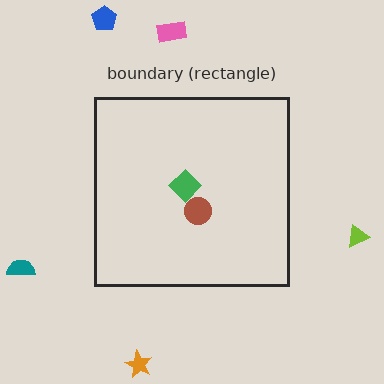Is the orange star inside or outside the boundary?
Outside.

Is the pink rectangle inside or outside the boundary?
Outside.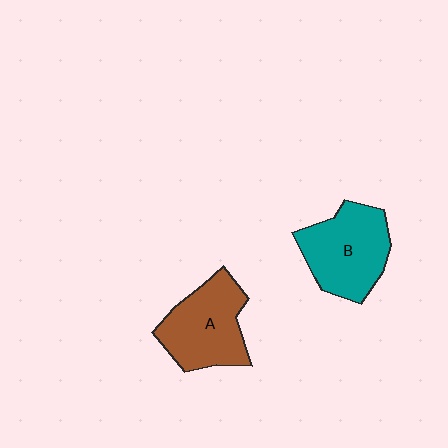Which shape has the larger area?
Shape B (teal).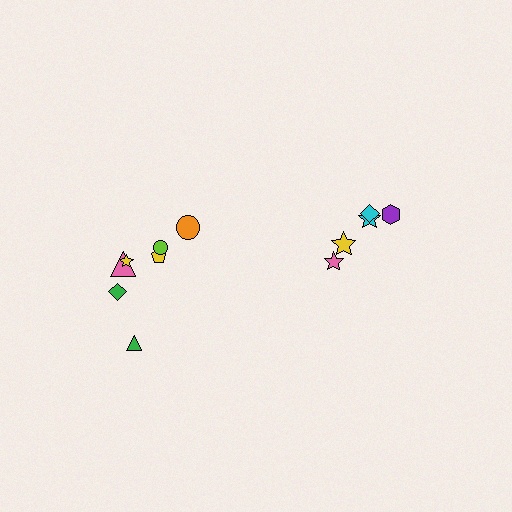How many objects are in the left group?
There are 7 objects.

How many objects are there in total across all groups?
There are 12 objects.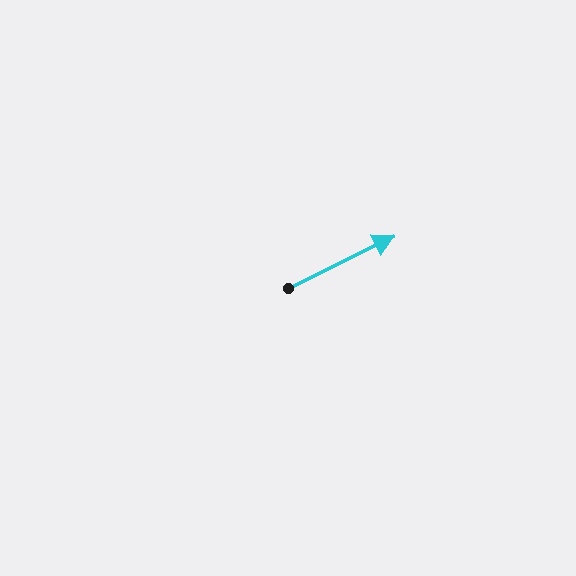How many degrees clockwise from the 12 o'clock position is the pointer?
Approximately 64 degrees.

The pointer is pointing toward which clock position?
Roughly 2 o'clock.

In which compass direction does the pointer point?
Northeast.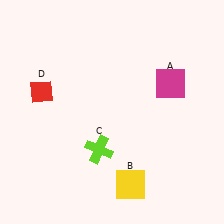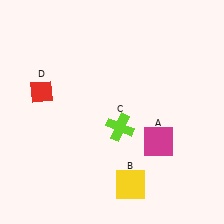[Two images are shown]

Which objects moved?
The objects that moved are: the magenta square (A), the lime cross (C).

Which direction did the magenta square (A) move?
The magenta square (A) moved down.